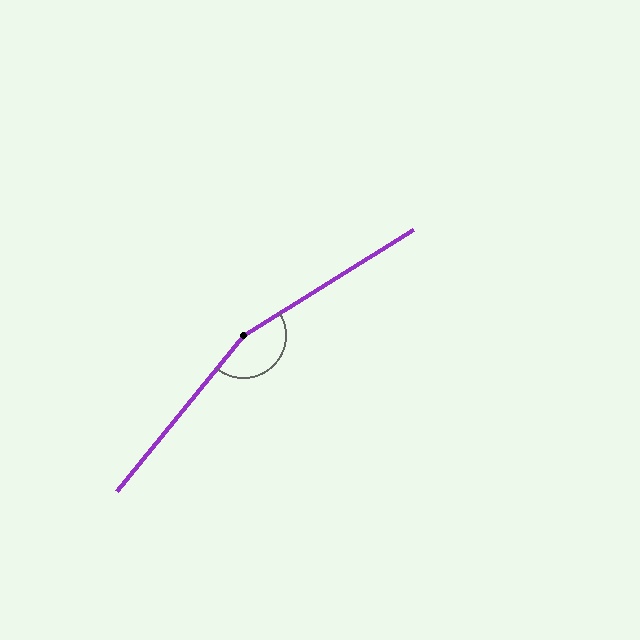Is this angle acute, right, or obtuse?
It is obtuse.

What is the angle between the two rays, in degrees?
Approximately 161 degrees.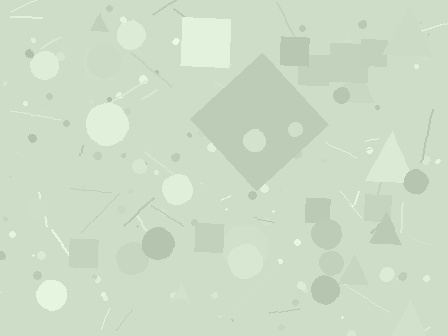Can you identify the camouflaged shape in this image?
The camouflaged shape is a diamond.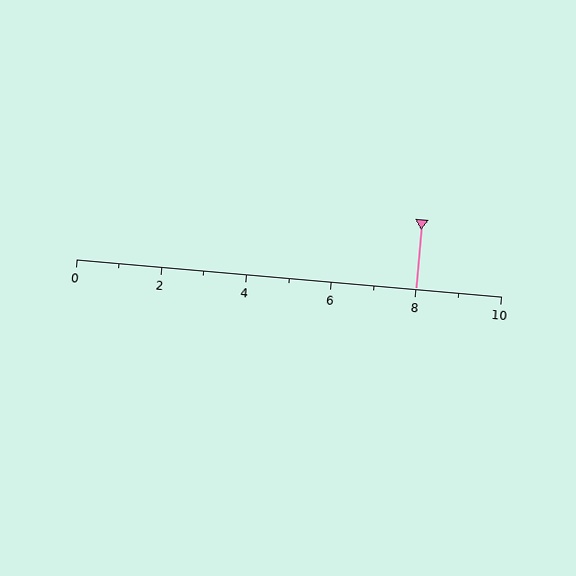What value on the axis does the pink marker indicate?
The marker indicates approximately 8.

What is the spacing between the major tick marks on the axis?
The major ticks are spaced 2 apart.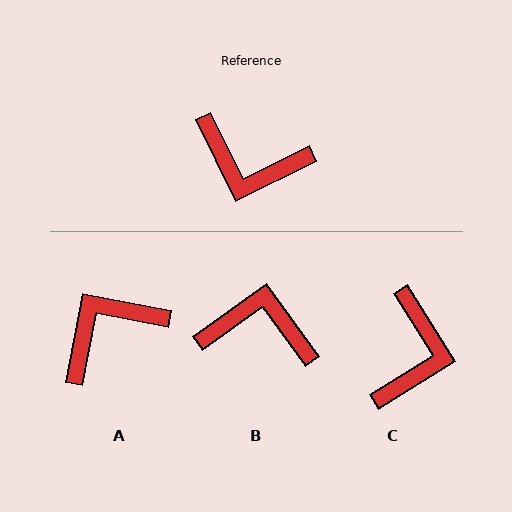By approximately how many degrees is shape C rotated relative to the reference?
Approximately 96 degrees counter-clockwise.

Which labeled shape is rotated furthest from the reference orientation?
B, about 170 degrees away.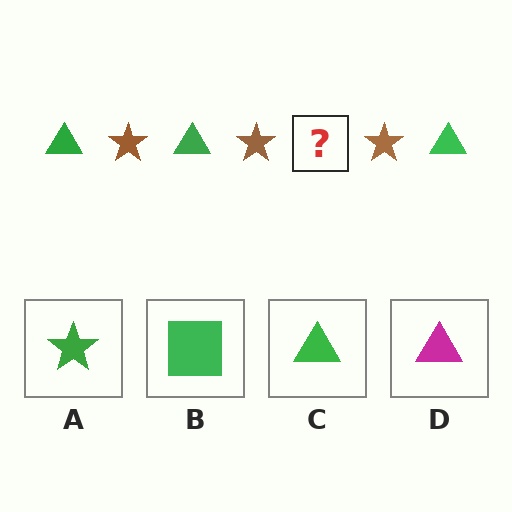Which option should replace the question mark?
Option C.